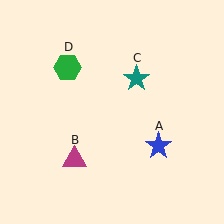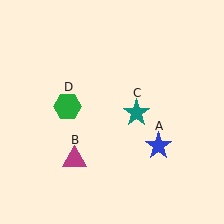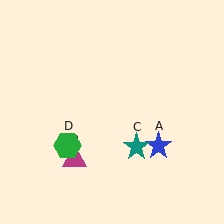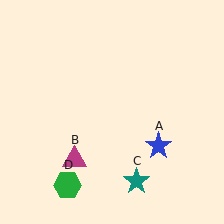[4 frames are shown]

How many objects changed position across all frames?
2 objects changed position: teal star (object C), green hexagon (object D).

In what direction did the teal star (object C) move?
The teal star (object C) moved down.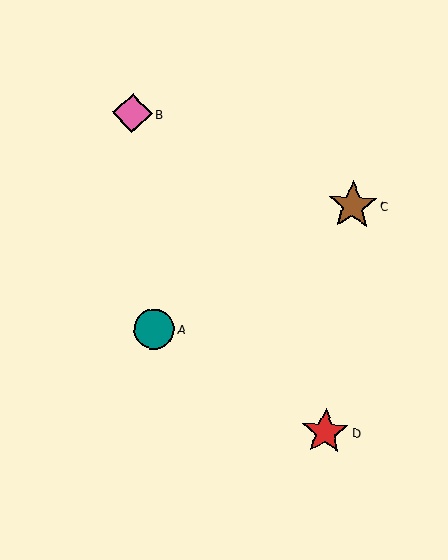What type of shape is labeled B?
Shape B is a pink diamond.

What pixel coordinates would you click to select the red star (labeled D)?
Click at (325, 432) to select the red star D.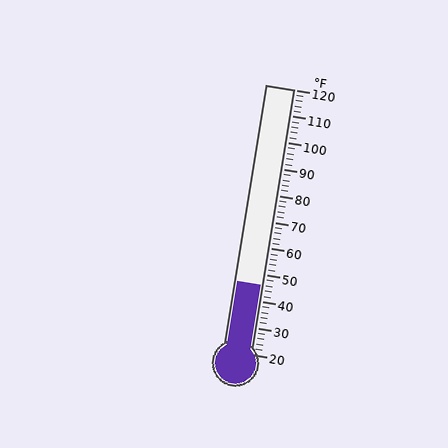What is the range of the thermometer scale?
The thermometer scale ranges from 20°F to 120°F.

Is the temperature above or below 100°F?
The temperature is below 100°F.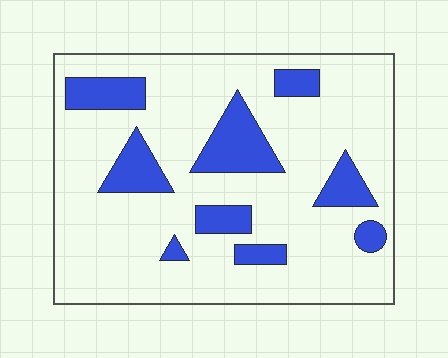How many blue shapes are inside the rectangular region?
9.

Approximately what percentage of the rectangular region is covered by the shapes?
Approximately 20%.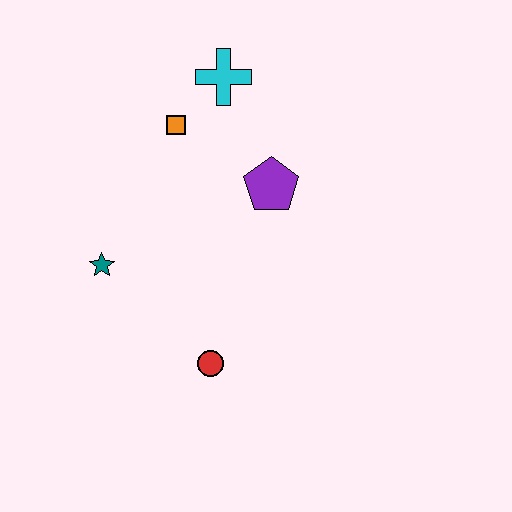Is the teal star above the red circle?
Yes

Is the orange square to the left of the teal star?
No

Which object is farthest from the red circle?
The cyan cross is farthest from the red circle.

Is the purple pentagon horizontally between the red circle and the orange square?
No